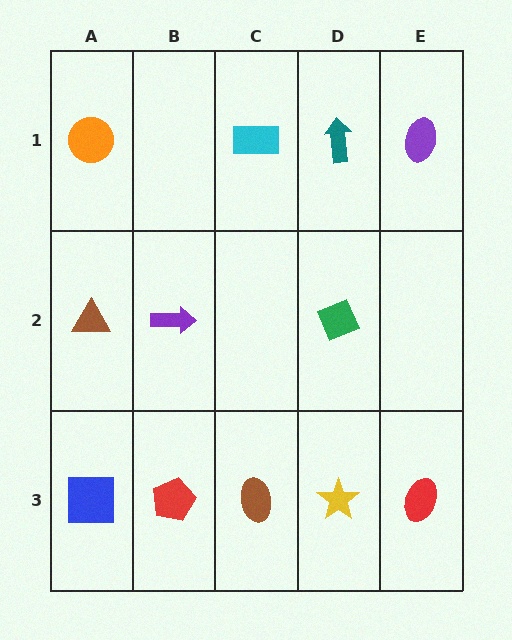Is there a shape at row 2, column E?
No, that cell is empty.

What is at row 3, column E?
A red ellipse.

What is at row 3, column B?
A red pentagon.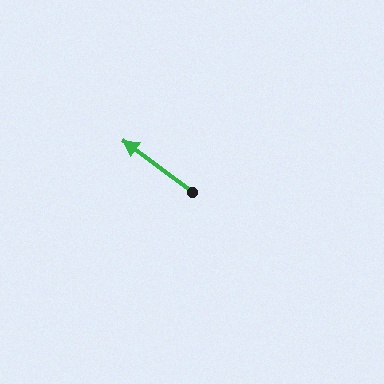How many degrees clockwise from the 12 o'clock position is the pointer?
Approximately 307 degrees.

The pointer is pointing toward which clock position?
Roughly 10 o'clock.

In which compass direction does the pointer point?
Northwest.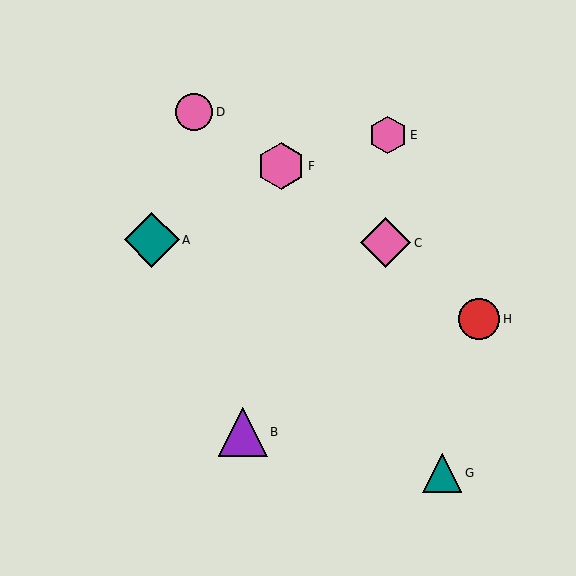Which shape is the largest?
The teal diamond (labeled A) is the largest.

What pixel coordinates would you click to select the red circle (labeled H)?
Click at (479, 319) to select the red circle H.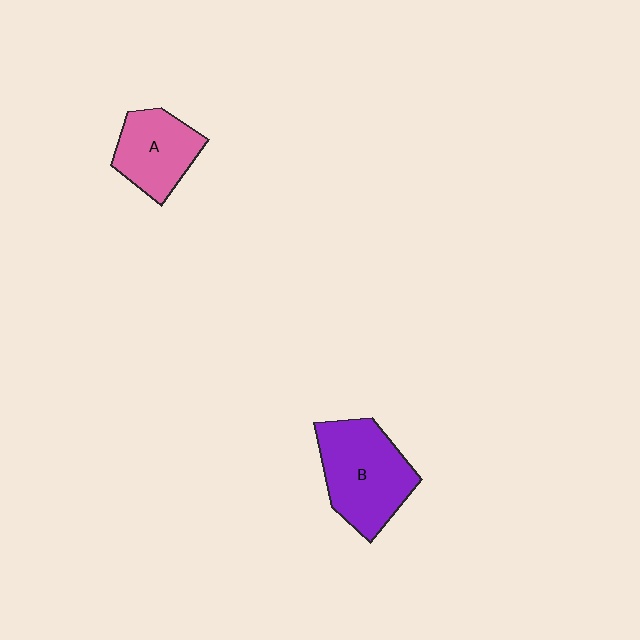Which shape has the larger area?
Shape B (purple).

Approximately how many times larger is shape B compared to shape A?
Approximately 1.4 times.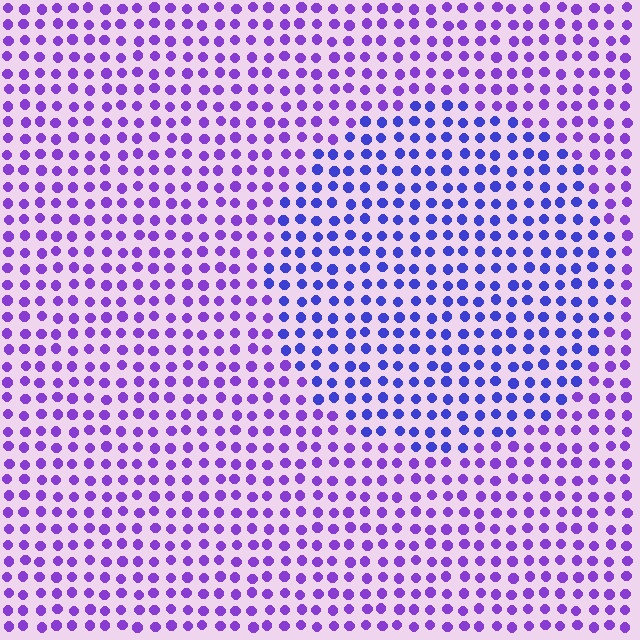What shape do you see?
I see a circle.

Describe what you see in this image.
The image is filled with small purple elements in a uniform arrangement. A circle-shaped region is visible where the elements are tinted to a slightly different hue, forming a subtle color boundary.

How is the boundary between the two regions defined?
The boundary is defined purely by a slight shift in hue (about 32 degrees). Spacing, size, and orientation are identical on both sides.